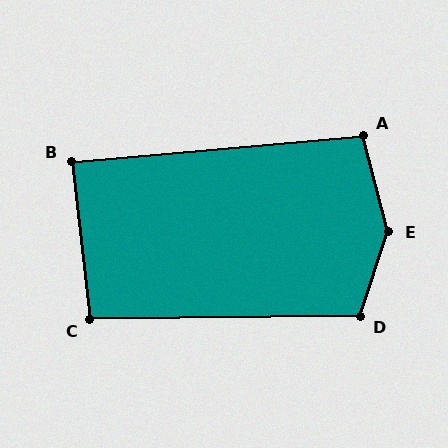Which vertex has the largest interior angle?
E, at approximately 147 degrees.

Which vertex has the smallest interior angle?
B, at approximately 89 degrees.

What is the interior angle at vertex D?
Approximately 109 degrees (obtuse).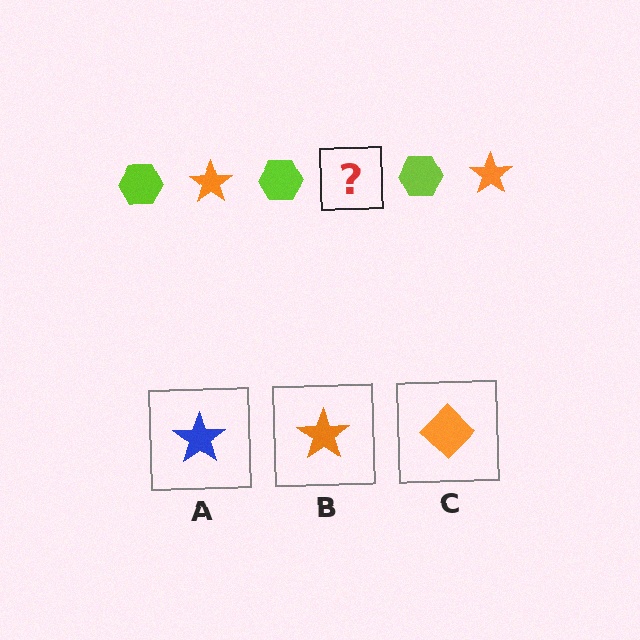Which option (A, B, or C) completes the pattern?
B.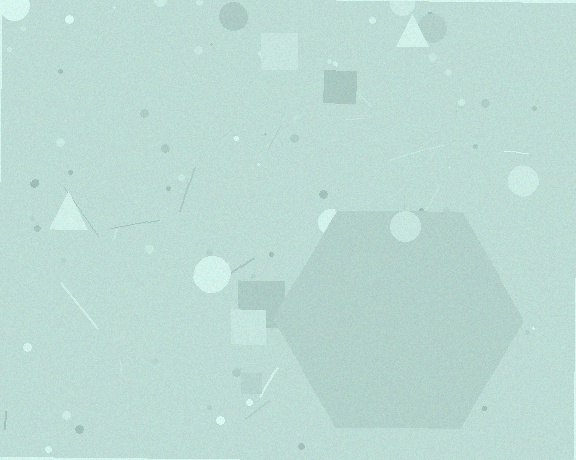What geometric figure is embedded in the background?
A hexagon is embedded in the background.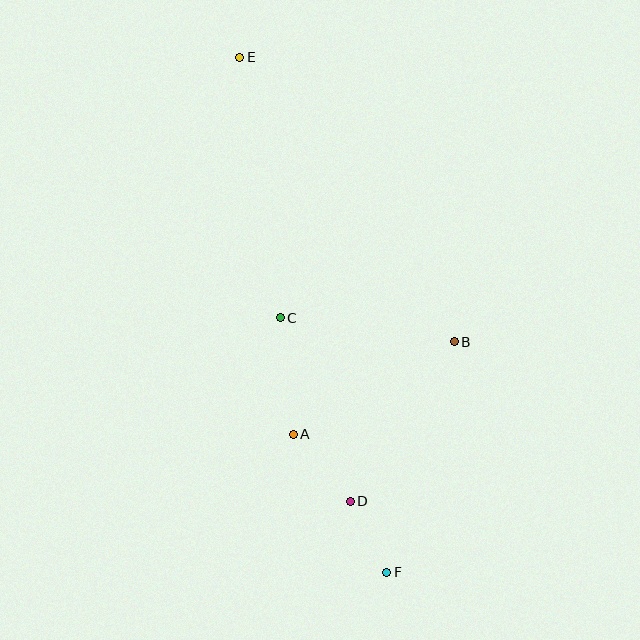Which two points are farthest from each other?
Points E and F are farthest from each other.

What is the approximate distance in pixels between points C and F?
The distance between C and F is approximately 276 pixels.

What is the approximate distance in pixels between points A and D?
The distance between A and D is approximately 88 pixels.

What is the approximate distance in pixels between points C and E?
The distance between C and E is approximately 263 pixels.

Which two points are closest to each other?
Points D and F are closest to each other.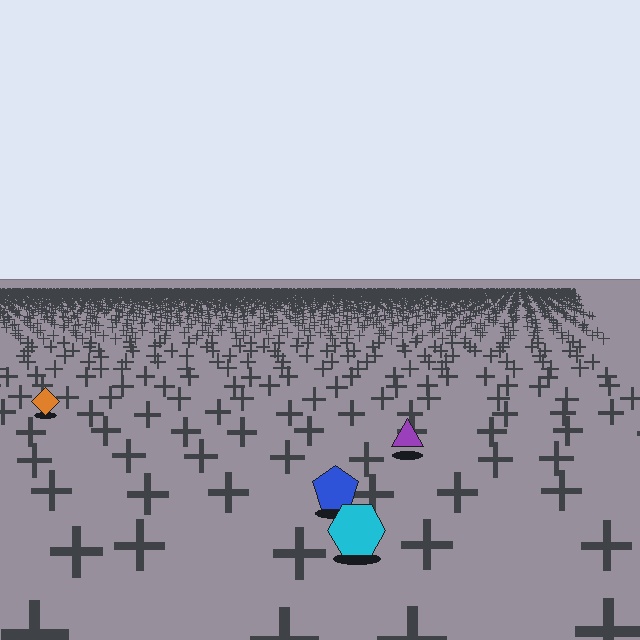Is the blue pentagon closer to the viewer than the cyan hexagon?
No. The cyan hexagon is closer — you can tell from the texture gradient: the ground texture is coarser near it.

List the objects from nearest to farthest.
From nearest to farthest: the cyan hexagon, the blue pentagon, the purple triangle, the orange diamond.